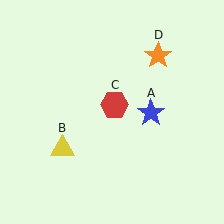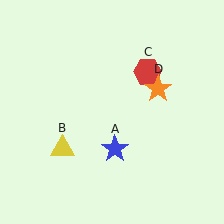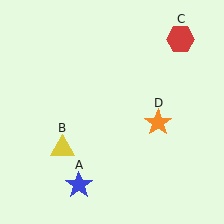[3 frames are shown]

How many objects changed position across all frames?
3 objects changed position: blue star (object A), red hexagon (object C), orange star (object D).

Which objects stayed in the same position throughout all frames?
Yellow triangle (object B) remained stationary.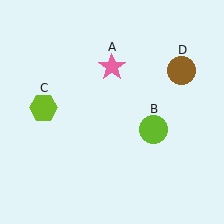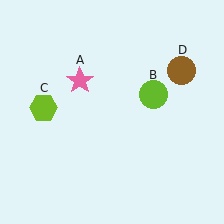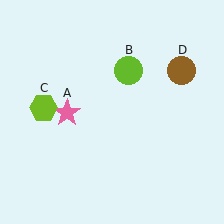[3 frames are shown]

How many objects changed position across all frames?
2 objects changed position: pink star (object A), lime circle (object B).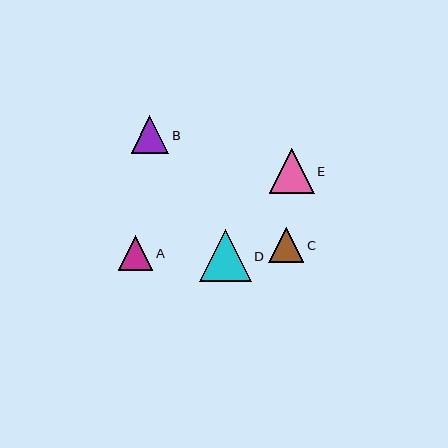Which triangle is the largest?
Triangle D is the largest with a size of approximately 52 pixels.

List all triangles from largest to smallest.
From largest to smallest: D, E, B, C, A.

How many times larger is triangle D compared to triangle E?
Triangle D is approximately 1.2 times the size of triangle E.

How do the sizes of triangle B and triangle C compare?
Triangle B and triangle C are approximately the same size.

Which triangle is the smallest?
Triangle A is the smallest with a size of approximately 35 pixels.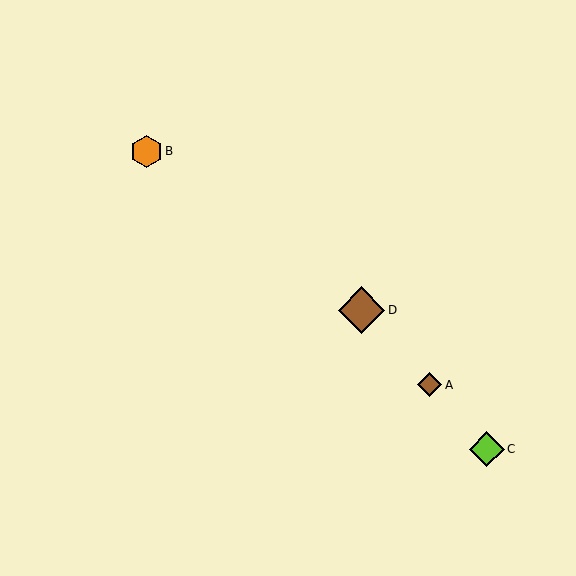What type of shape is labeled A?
Shape A is a brown diamond.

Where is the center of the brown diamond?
The center of the brown diamond is at (430, 385).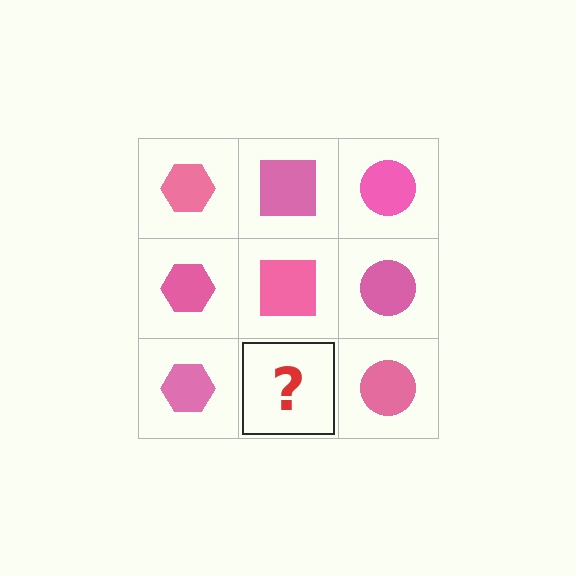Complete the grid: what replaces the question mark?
The question mark should be replaced with a pink square.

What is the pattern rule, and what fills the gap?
The rule is that each column has a consistent shape. The gap should be filled with a pink square.